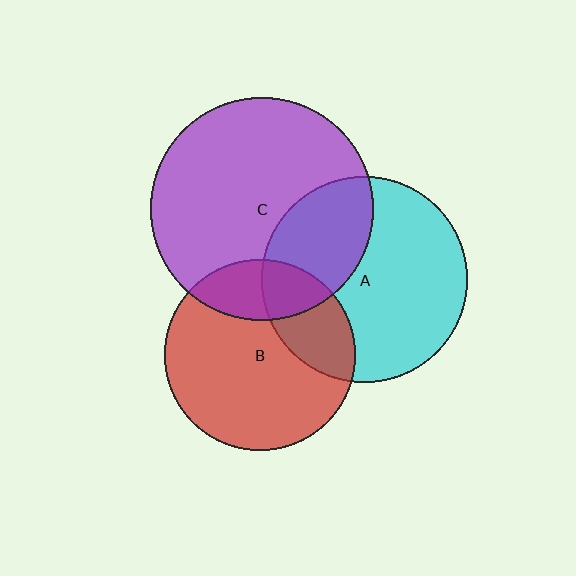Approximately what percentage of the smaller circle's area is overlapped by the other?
Approximately 25%.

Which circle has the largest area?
Circle C (purple).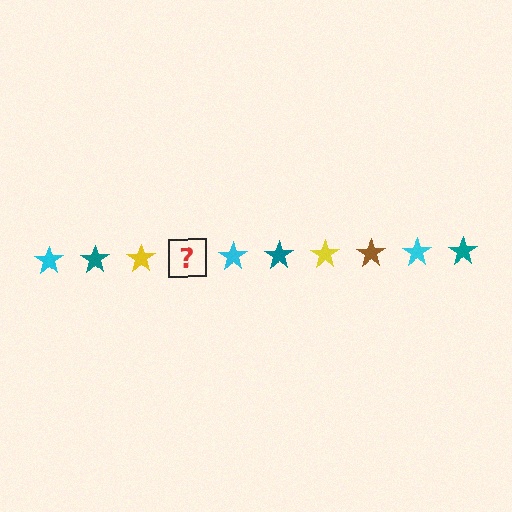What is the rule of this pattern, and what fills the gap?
The rule is that the pattern cycles through cyan, teal, yellow, brown stars. The gap should be filled with a brown star.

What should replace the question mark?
The question mark should be replaced with a brown star.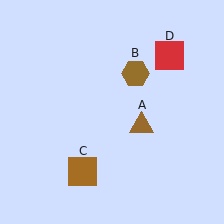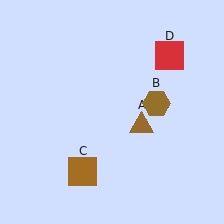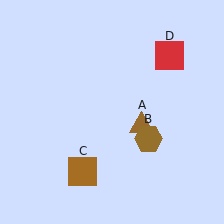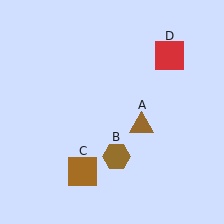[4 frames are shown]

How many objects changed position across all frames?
1 object changed position: brown hexagon (object B).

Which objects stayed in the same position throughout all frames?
Brown triangle (object A) and brown square (object C) and red square (object D) remained stationary.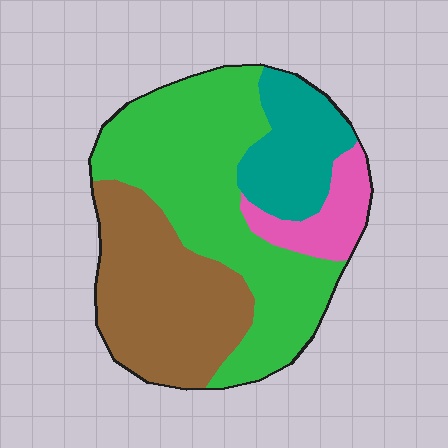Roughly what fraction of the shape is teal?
Teal covers 16% of the shape.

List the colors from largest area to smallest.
From largest to smallest: green, brown, teal, pink.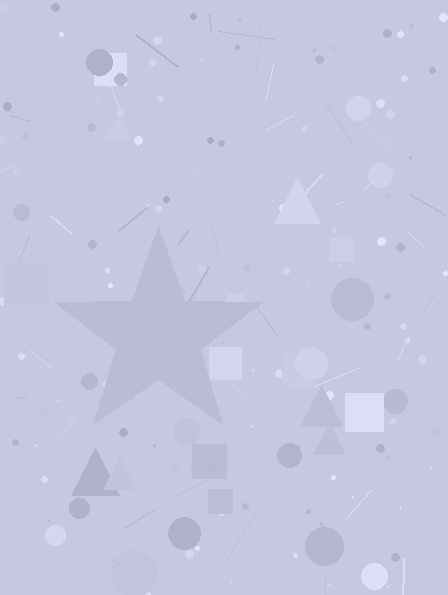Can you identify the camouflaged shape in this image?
The camouflaged shape is a star.